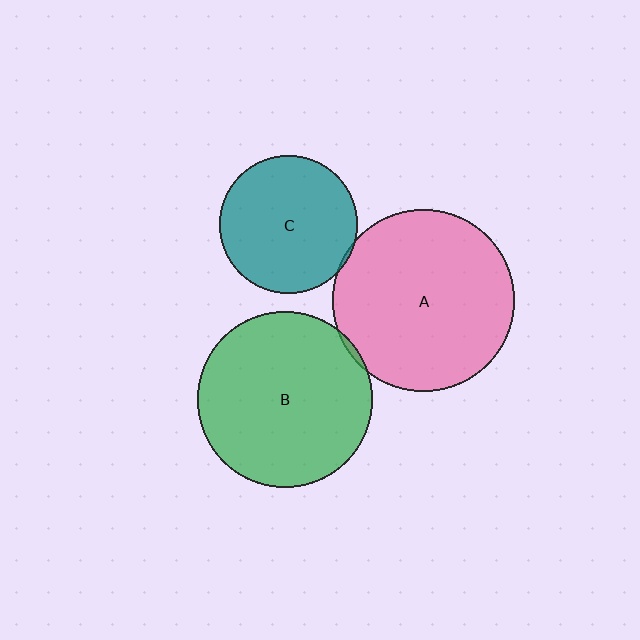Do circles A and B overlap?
Yes.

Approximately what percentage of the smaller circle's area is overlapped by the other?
Approximately 5%.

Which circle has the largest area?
Circle A (pink).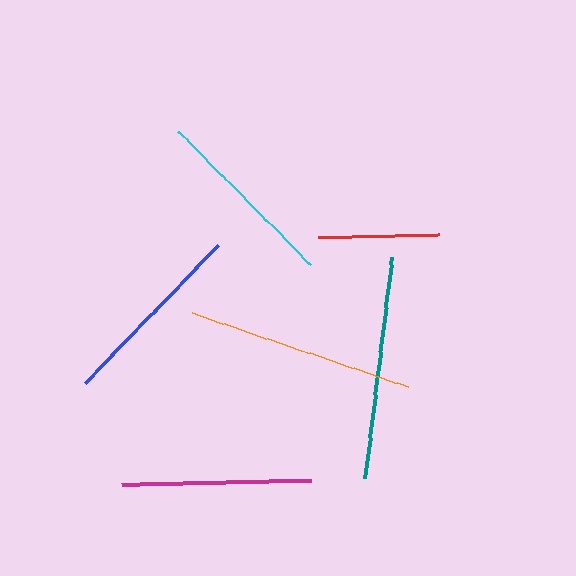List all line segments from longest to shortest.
From longest to shortest: orange, teal, blue, magenta, cyan, red.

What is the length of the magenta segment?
The magenta segment is approximately 190 pixels long.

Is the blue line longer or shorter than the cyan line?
The blue line is longer than the cyan line.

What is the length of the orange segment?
The orange segment is approximately 228 pixels long.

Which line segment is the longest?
The orange line is the longest at approximately 228 pixels.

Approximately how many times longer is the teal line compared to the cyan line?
The teal line is approximately 1.2 times the length of the cyan line.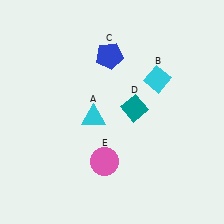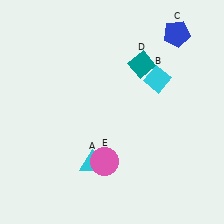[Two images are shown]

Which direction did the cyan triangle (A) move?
The cyan triangle (A) moved down.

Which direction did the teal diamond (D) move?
The teal diamond (D) moved up.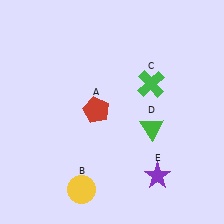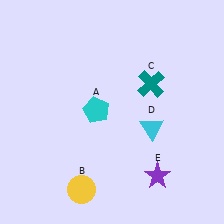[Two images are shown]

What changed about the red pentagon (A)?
In Image 1, A is red. In Image 2, it changed to cyan.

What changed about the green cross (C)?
In Image 1, C is green. In Image 2, it changed to teal.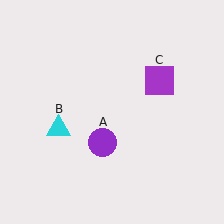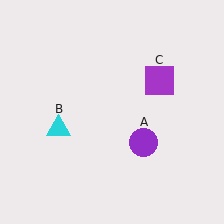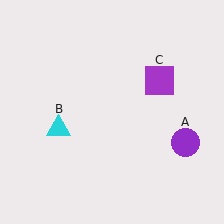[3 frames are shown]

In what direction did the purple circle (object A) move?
The purple circle (object A) moved right.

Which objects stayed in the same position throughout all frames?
Cyan triangle (object B) and purple square (object C) remained stationary.